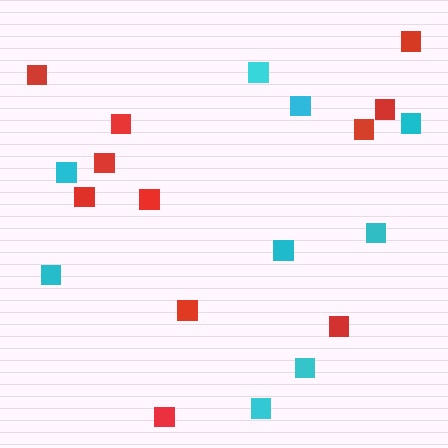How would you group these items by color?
There are 2 groups: one group of cyan squares (9) and one group of red squares (11).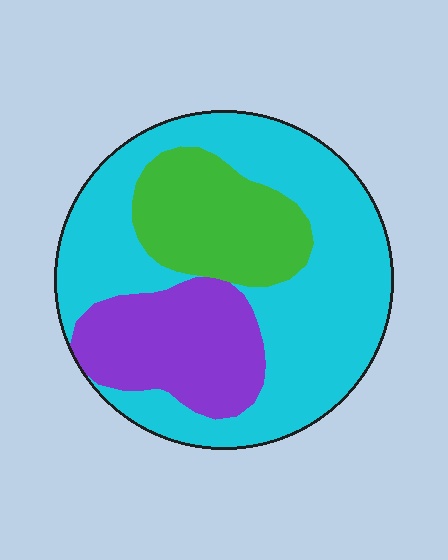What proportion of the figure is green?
Green covers about 20% of the figure.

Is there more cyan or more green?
Cyan.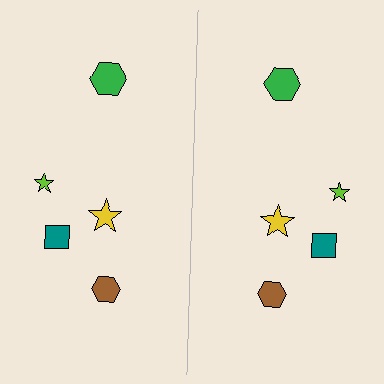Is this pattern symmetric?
Yes, this pattern has bilateral (reflection) symmetry.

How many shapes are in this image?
There are 10 shapes in this image.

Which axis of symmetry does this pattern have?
The pattern has a vertical axis of symmetry running through the center of the image.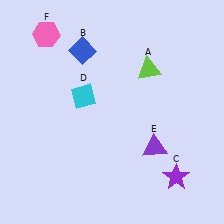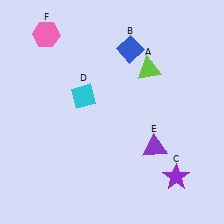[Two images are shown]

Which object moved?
The blue diamond (B) moved right.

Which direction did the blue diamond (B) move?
The blue diamond (B) moved right.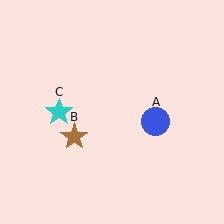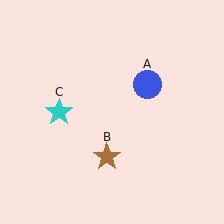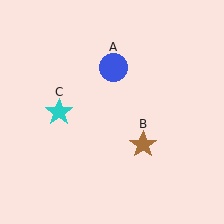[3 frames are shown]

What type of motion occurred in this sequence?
The blue circle (object A), brown star (object B) rotated counterclockwise around the center of the scene.